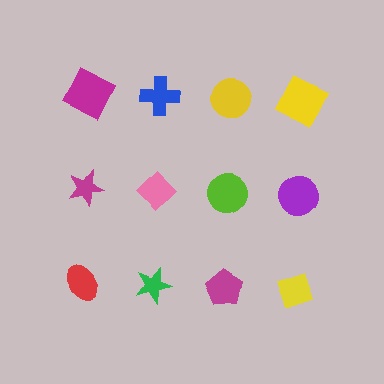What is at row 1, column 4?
A yellow square.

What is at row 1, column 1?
A magenta square.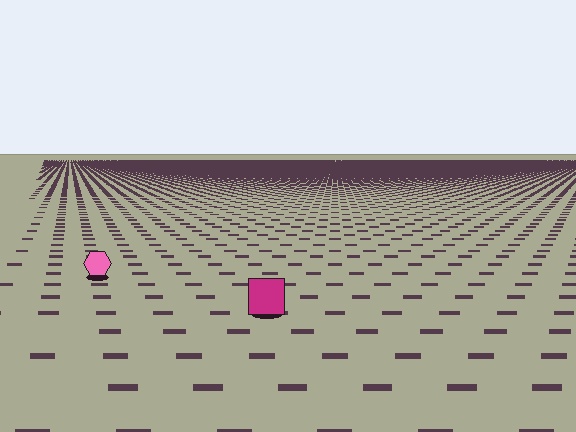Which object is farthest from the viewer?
The pink hexagon is farthest from the viewer. It appears smaller and the ground texture around it is denser.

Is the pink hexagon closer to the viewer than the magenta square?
No. The magenta square is closer — you can tell from the texture gradient: the ground texture is coarser near it.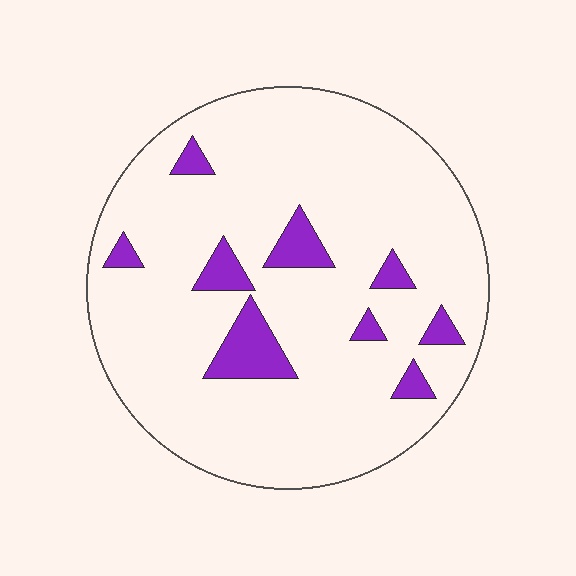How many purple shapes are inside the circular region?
9.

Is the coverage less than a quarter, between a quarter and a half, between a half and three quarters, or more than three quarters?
Less than a quarter.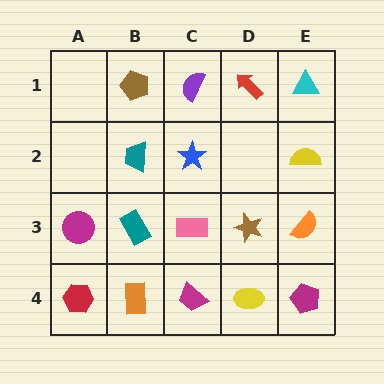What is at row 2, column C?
A blue star.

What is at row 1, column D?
A red arrow.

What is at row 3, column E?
An orange semicircle.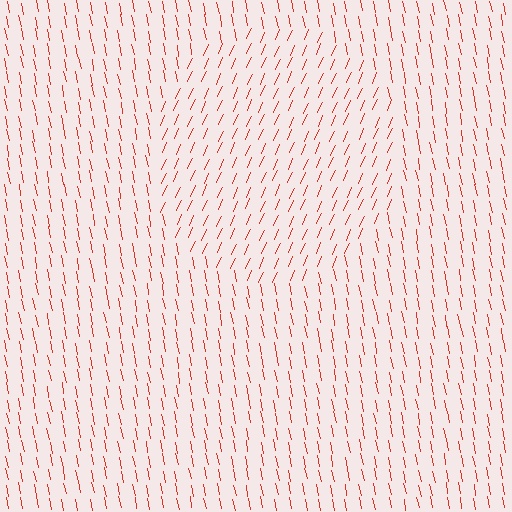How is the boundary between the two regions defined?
The boundary is defined purely by a change in line orientation (approximately 35 degrees difference). All lines are the same color and thickness.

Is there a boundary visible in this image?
Yes, there is a texture boundary formed by a change in line orientation.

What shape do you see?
I see a circle.